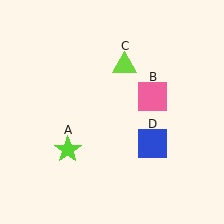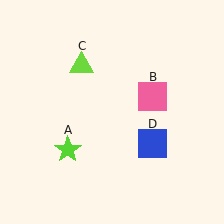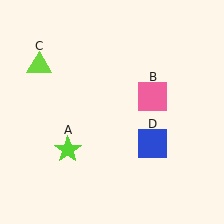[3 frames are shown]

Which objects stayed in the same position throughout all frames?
Lime star (object A) and pink square (object B) and blue square (object D) remained stationary.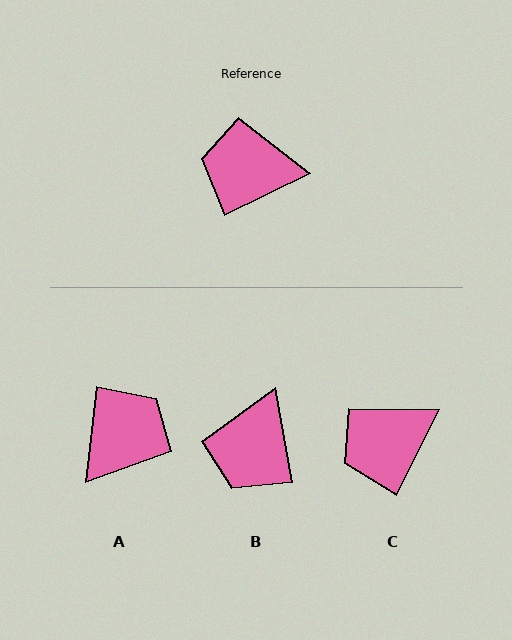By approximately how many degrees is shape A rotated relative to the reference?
Approximately 123 degrees clockwise.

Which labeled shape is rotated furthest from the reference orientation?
A, about 123 degrees away.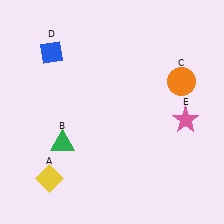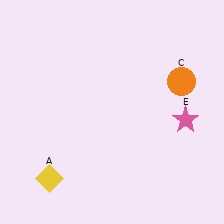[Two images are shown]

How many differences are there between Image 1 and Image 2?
There are 2 differences between the two images.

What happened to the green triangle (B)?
The green triangle (B) was removed in Image 2. It was in the bottom-left area of Image 1.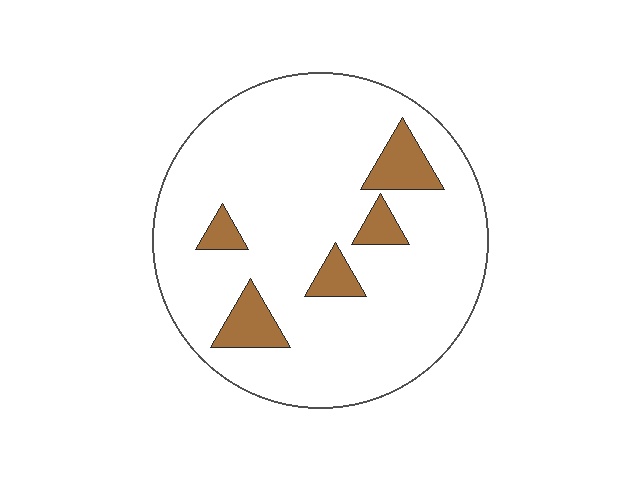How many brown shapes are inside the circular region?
5.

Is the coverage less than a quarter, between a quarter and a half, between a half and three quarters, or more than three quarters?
Less than a quarter.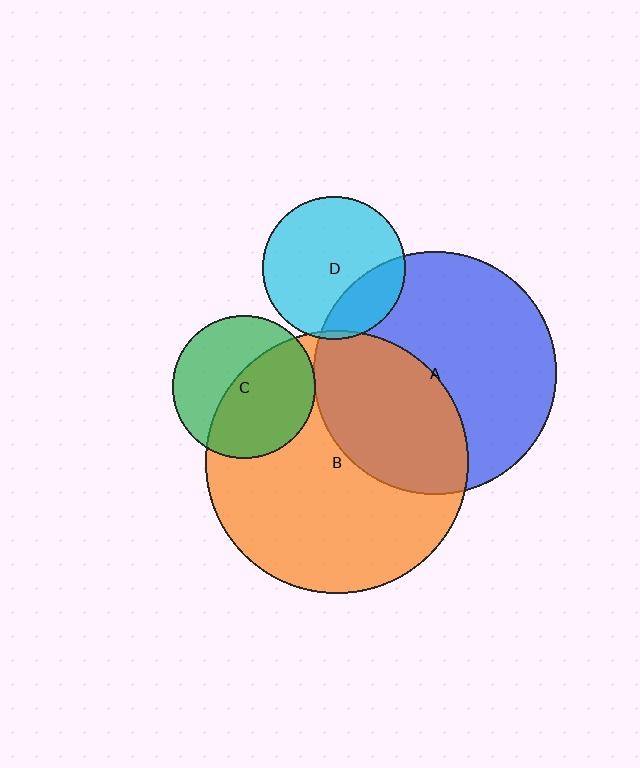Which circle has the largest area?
Circle B (orange).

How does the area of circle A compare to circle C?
Approximately 2.9 times.